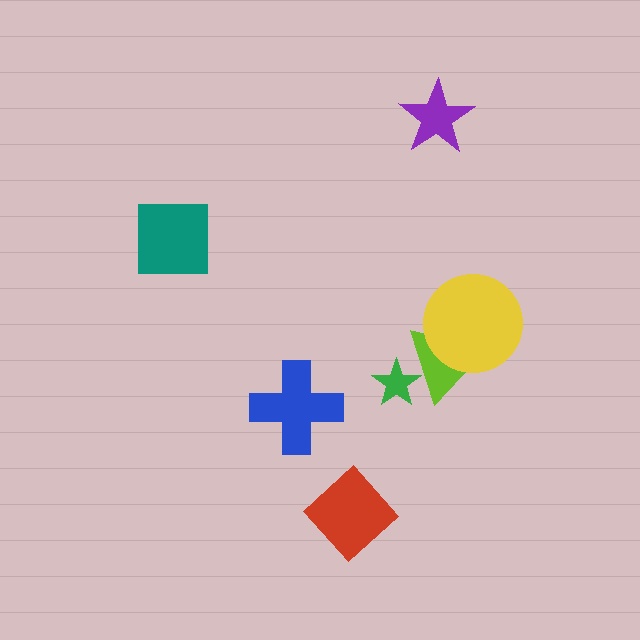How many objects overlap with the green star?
1 object overlaps with the green star.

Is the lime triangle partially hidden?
Yes, it is partially covered by another shape.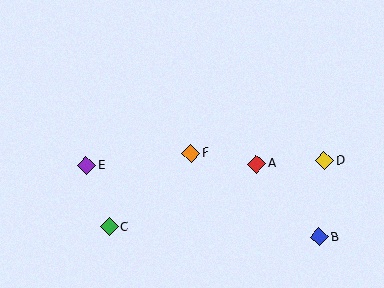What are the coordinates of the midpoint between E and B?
The midpoint between E and B is at (203, 201).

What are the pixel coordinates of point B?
Point B is at (319, 237).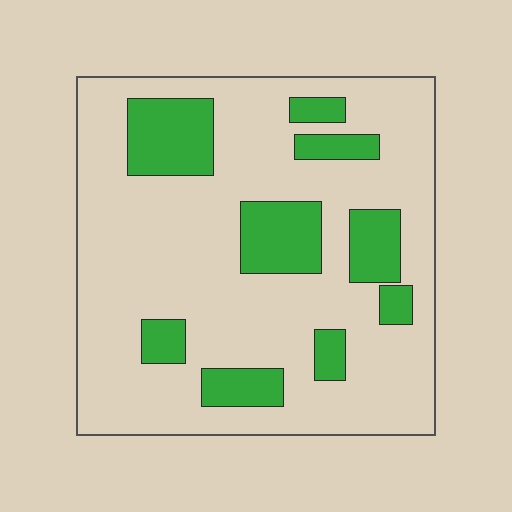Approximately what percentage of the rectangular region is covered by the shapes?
Approximately 20%.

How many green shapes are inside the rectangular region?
9.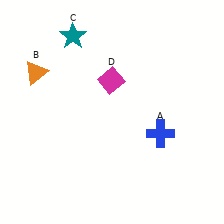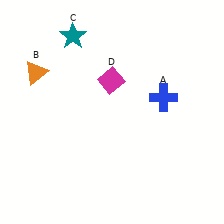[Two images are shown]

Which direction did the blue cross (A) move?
The blue cross (A) moved up.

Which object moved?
The blue cross (A) moved up.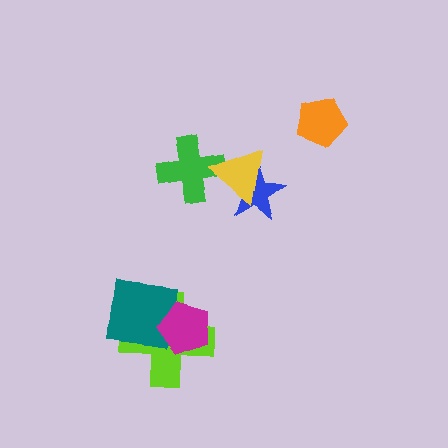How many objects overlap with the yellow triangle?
2 objects overlap with the yellow triangle.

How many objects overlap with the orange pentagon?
0 objects overlap with the orange pentagon.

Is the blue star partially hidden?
Yes, it is partially covered by another shape.